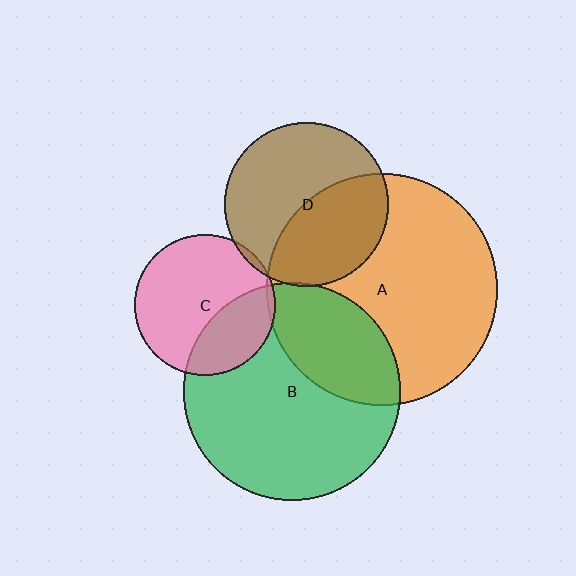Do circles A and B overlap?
Yes.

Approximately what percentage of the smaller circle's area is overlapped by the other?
Approximately 30%.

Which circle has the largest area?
Circle A (orange).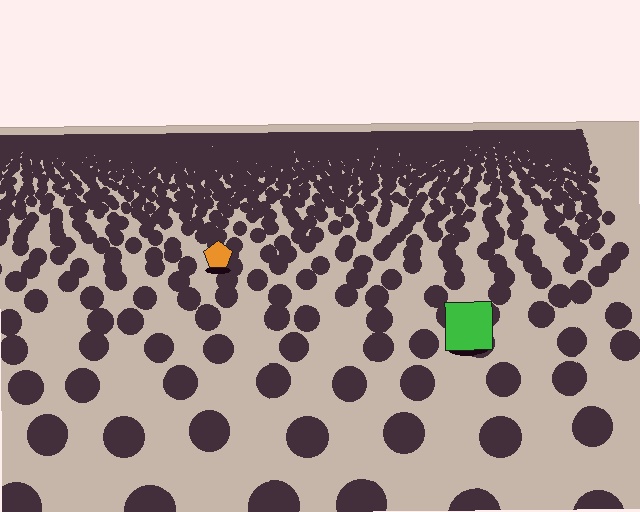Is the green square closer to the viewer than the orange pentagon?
Yes. The green square is closer — you can tell from the texture gradient: the ground texture is coarser near it.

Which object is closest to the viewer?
The green square is closest. The texture marks near it are larger and more spread out.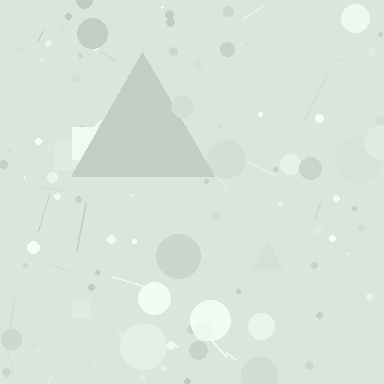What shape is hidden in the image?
A triangle is hidden in the image.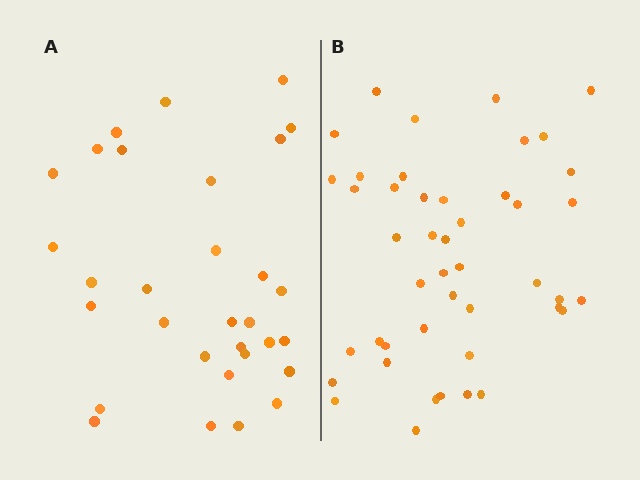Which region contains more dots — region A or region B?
Region B (the right region) has more dots.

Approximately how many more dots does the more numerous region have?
Region B has approximately 15 more dots than region A.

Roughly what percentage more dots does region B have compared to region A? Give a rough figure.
About 45% more.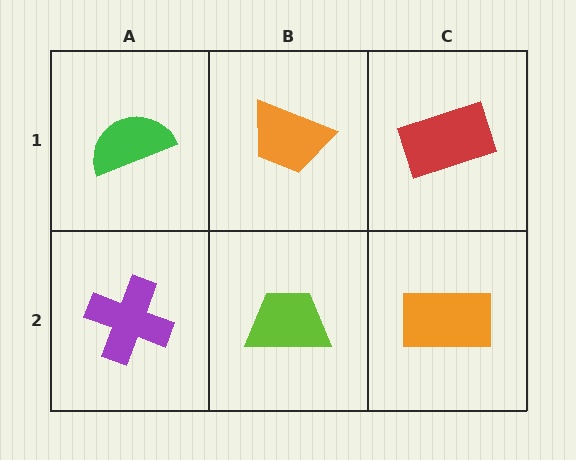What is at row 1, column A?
A green semicircle.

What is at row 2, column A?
A purple cross.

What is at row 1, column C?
A red rectangle.